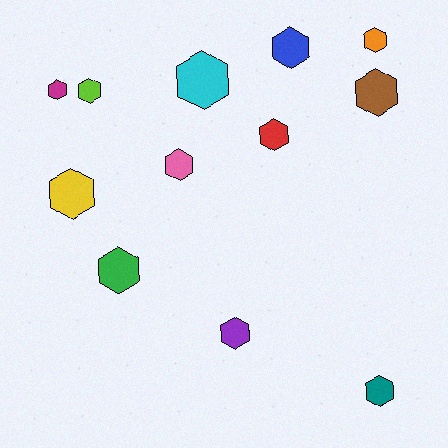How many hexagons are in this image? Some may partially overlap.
There are 12 hexagons.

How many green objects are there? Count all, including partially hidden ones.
There is 1 green object.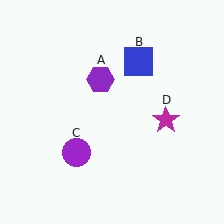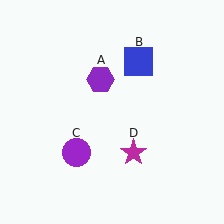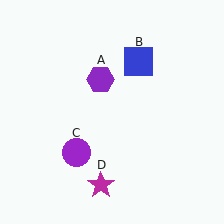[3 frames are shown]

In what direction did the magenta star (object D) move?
The magenta star (object D) moved down and to the left.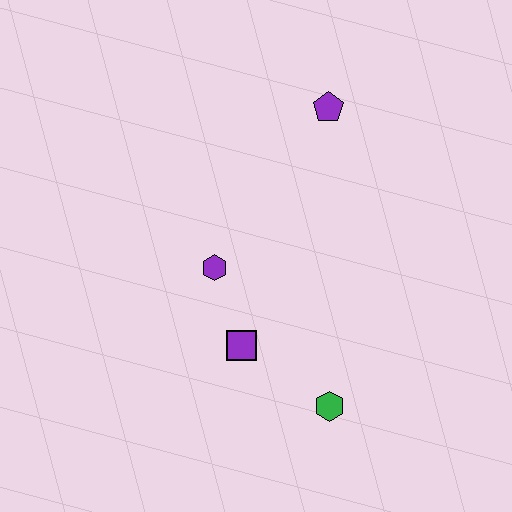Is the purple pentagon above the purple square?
Yes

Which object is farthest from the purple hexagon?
The purple pentagon is farthest from the purple hexagon.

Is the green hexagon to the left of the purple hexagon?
No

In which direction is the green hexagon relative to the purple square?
The green hexagon is to the right of the purple square.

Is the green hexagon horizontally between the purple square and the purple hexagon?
No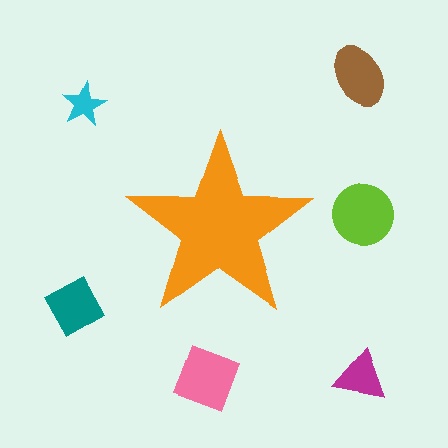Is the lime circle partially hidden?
No, the lime circle is fully visible.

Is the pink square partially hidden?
No, the pink square is fully visible.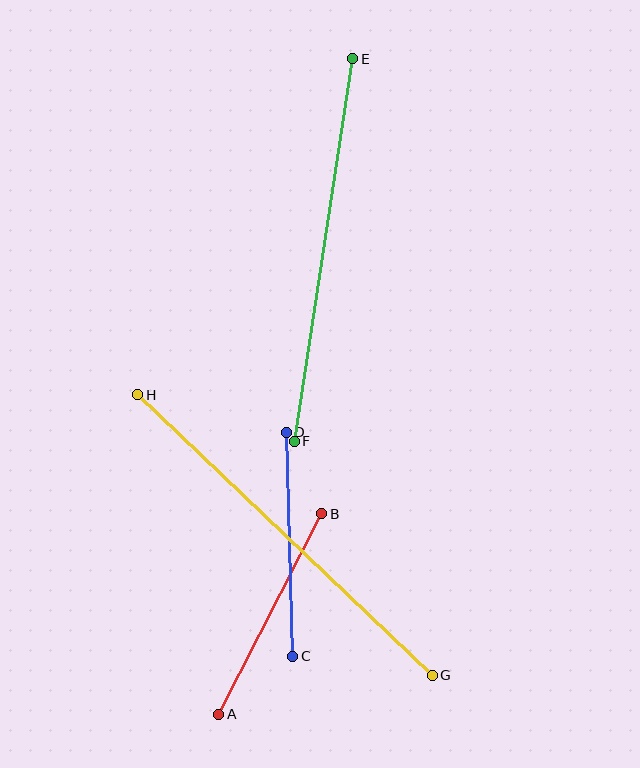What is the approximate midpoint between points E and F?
The midpoint is at approximately (324, 250) pixels.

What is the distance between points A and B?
The distance is approximately 226 pixels.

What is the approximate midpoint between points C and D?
The midpoint is at approximately (290, 544) pixels.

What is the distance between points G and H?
The distance is approximately 407 pixels.